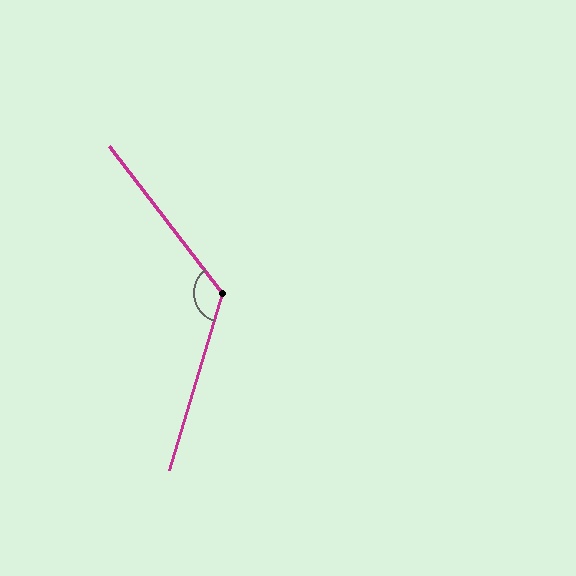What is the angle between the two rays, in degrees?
Approximately 126 degrees.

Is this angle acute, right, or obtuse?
It is obtuse.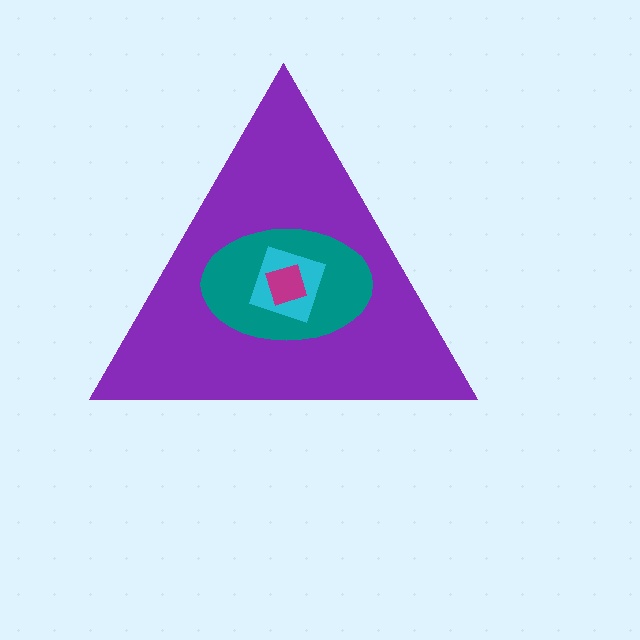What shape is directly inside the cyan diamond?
The magenta square.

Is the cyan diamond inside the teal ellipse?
Yes.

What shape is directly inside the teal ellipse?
The cyan diamond.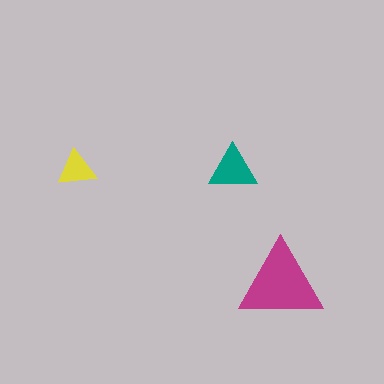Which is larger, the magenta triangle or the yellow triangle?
The magenta one.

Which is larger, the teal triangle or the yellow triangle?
The teal one.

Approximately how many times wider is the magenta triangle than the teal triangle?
About 1.5 times wider.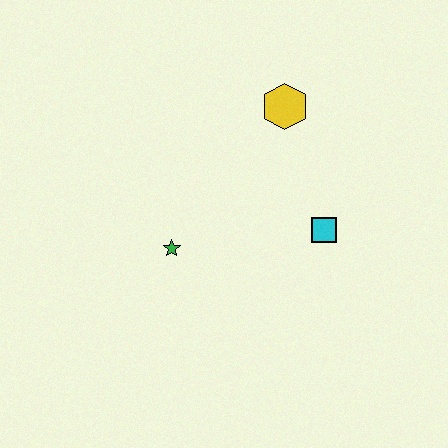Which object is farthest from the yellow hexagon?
The green star is farthest from the yellow hexagon.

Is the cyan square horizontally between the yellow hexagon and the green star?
No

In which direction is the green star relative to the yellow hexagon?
The green star is below the yellow hexagon.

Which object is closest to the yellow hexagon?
The cyan square is closest to the yellow hexagon.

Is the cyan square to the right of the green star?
Yes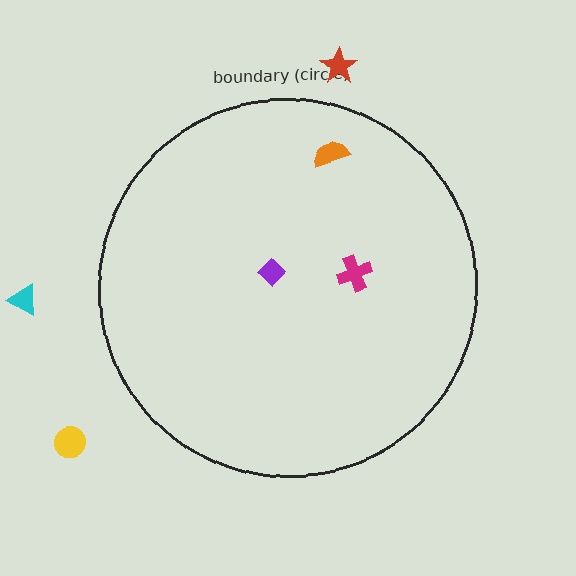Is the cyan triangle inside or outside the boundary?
Outside.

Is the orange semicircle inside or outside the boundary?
Inside.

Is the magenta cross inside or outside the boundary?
Inside.